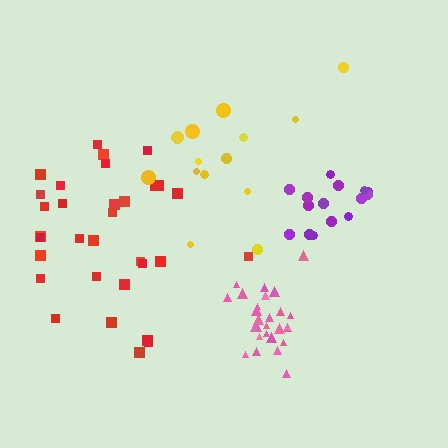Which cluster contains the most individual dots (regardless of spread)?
Red (32).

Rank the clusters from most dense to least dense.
pink, purple, red, yellow.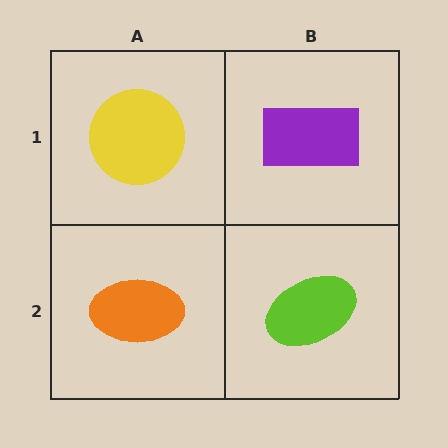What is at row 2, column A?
An orange ellipse.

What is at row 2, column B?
A lime ellipse.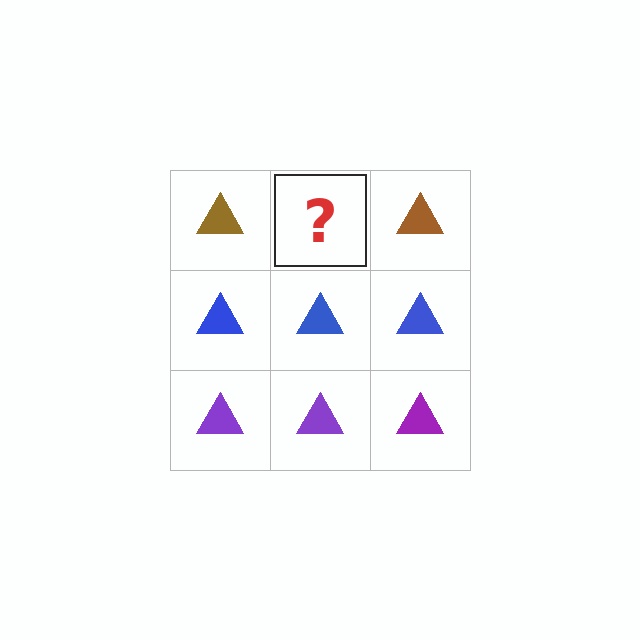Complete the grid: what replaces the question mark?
The question mark should be replaced with a brown triangle.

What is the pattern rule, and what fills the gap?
The rule is that each row has a consistent color. The gap should be filled with a brown triangle.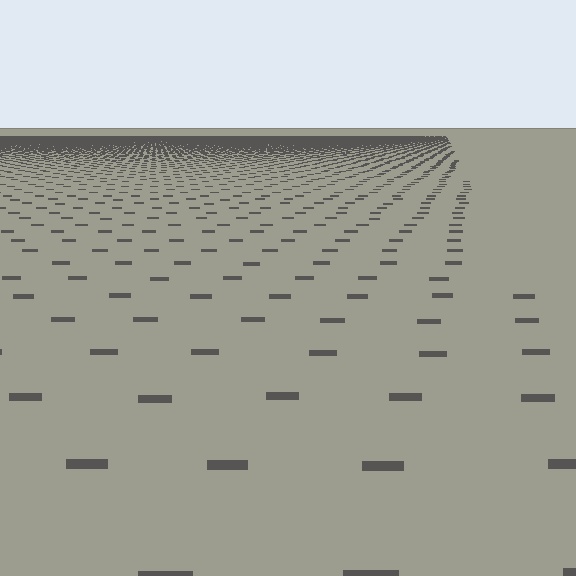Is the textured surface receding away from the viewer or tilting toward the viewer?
The surface is receding away from the viewer. Texture elements get smaller and denser toward the top.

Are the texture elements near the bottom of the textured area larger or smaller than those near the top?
Larger. Near the bottom, elements are closer to the viewer and appear at a bigger on-screen size.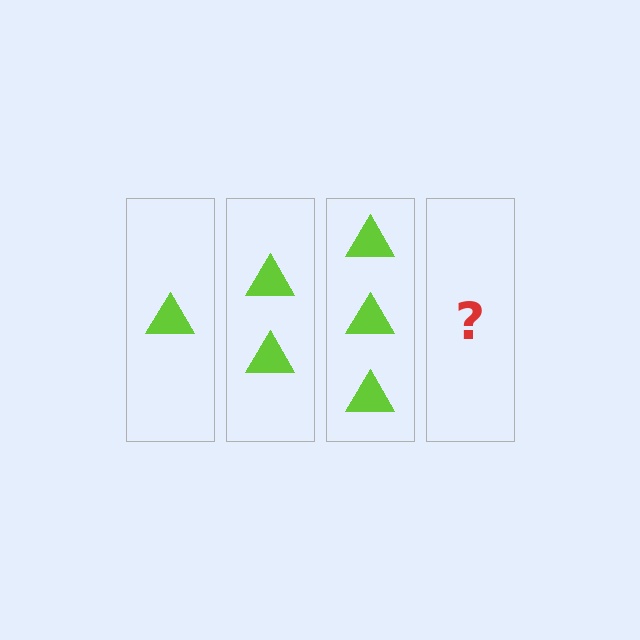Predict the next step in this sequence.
The next step is 4 triangles.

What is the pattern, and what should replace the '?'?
The pattern is that each step adds one more triangle. The '?' should be 4 triangles.